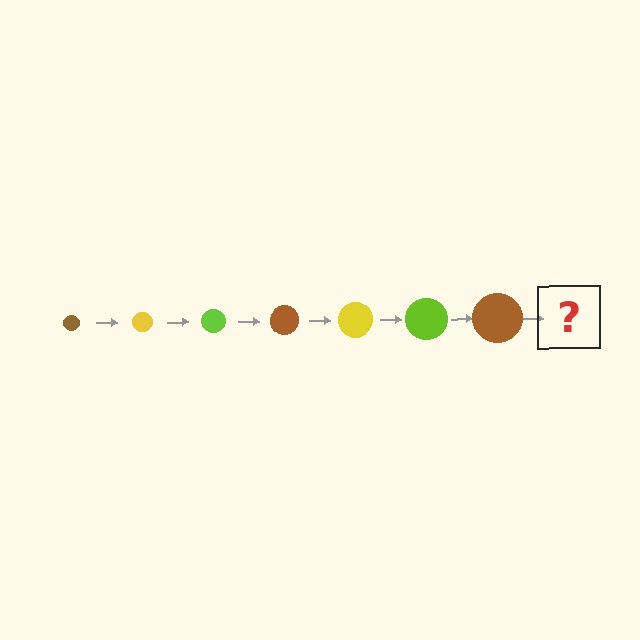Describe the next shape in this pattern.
It should be a yellow circle, larger than the previous one.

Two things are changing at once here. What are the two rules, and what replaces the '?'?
The two rules are that the circle grows larger each step and the color cycles through brown, yellow, and lime. The '?' should be a yellow circle, larger than the previous one.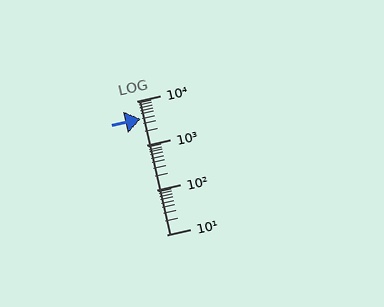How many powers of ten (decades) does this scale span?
The scale spans 3 decades, from 10 to 10000.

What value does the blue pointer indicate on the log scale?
The pointer indicates approximately 4000.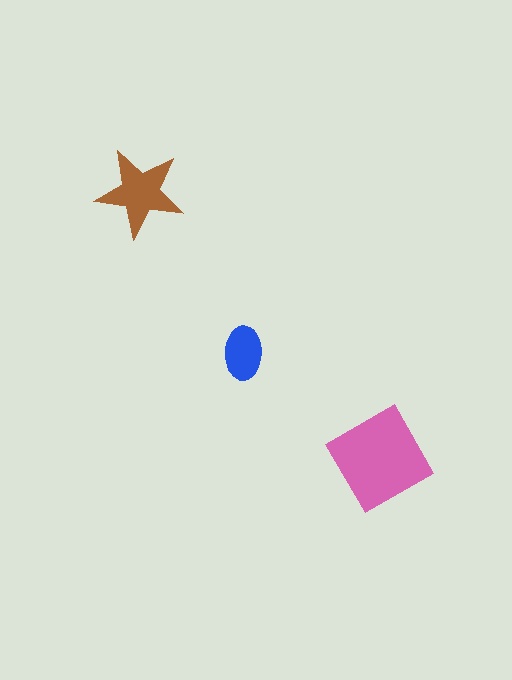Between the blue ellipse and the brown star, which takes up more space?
The brown star.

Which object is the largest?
The pink diamond.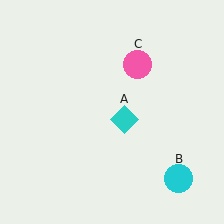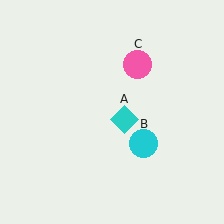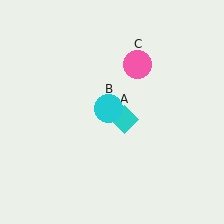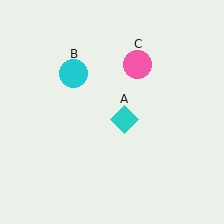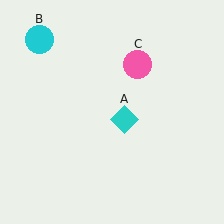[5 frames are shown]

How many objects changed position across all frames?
1 object changed position: cyan circle (object B).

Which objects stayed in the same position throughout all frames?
Cyan diamond (object A) and pink circle (object C) remained stationary.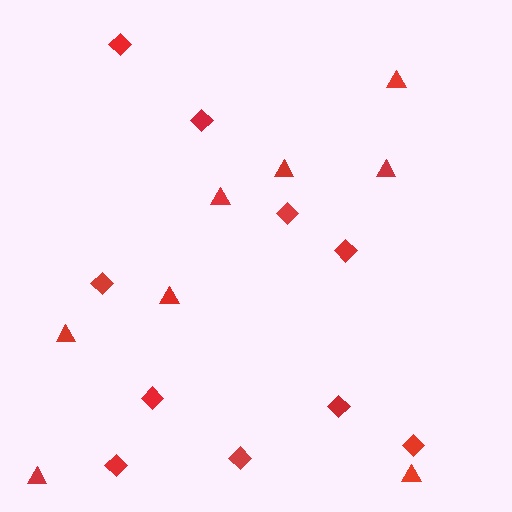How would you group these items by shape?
There are 2 groups: one group of diamonds (10) and one group of triangles (8).